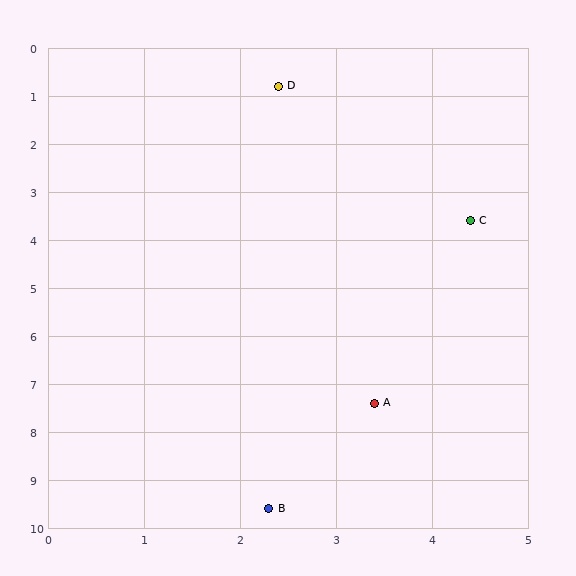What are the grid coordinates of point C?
Point C is at approximately (4.4, 3.6).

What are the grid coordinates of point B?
Point B is at approximately (2.3, 9.6).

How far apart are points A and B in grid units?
Points A and B are about 2.5 grid units apart.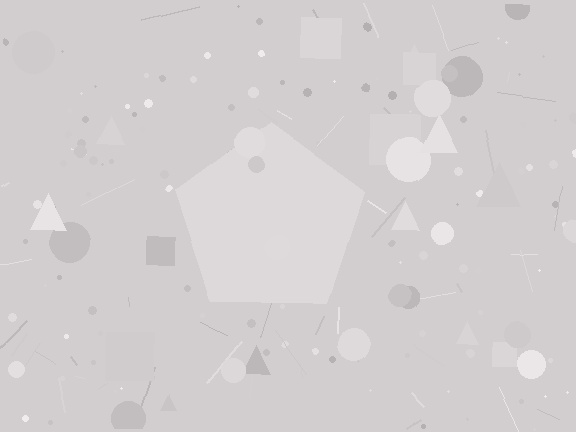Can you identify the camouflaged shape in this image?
The camouflaged shape is a pentagon.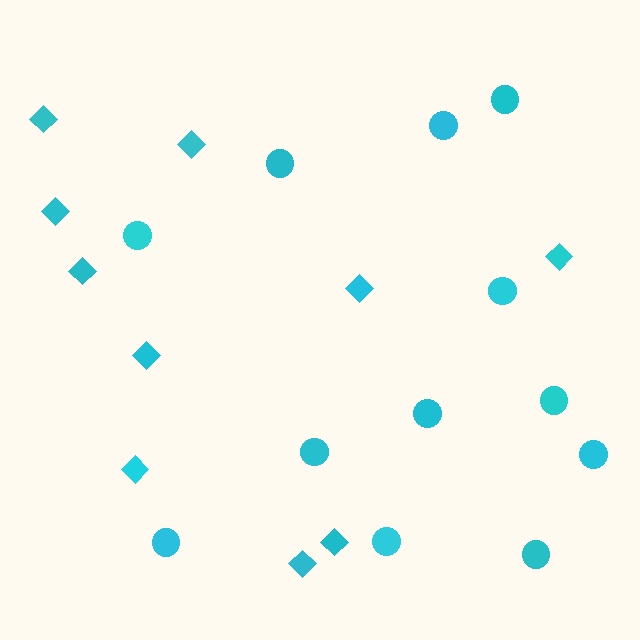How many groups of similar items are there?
There are 2 groups: one group of circles (12) and one group of diamonds (10).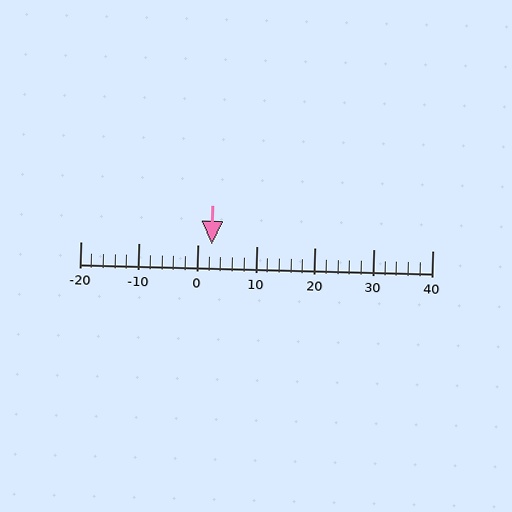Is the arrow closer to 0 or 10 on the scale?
The arrow is closer to 0.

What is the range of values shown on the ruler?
The ruler shows values from -20 to 40.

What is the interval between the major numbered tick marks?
The major tick marks are spaced 10 units apart.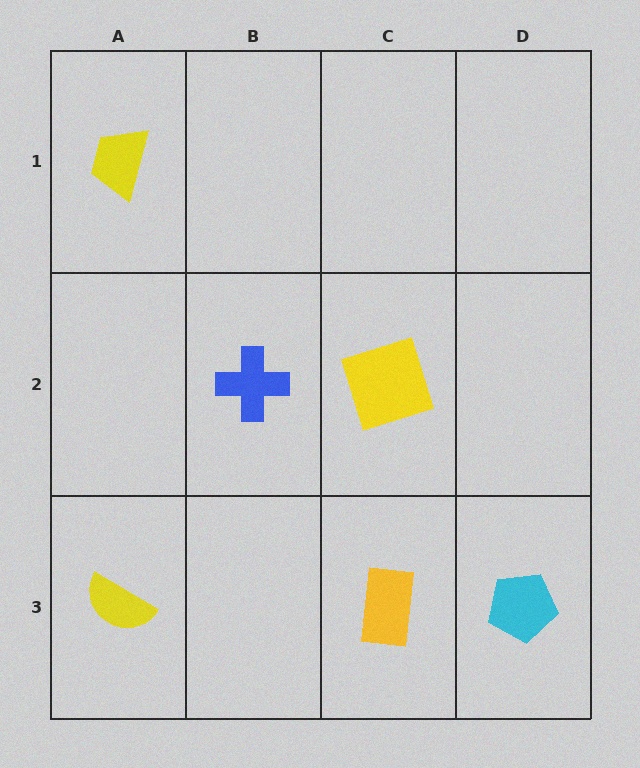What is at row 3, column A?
A yellow semicircle.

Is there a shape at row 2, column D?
No, that cell is empty.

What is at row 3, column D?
A cyan pentagon.